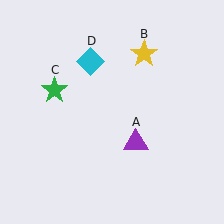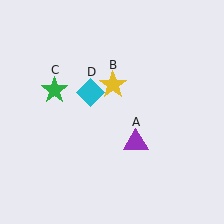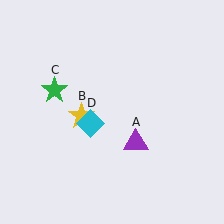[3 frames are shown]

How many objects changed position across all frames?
2 objects changed position: yellow star (object B), cyan diamond (object D).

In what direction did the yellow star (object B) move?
The yellow star (object B) moved down and to the left.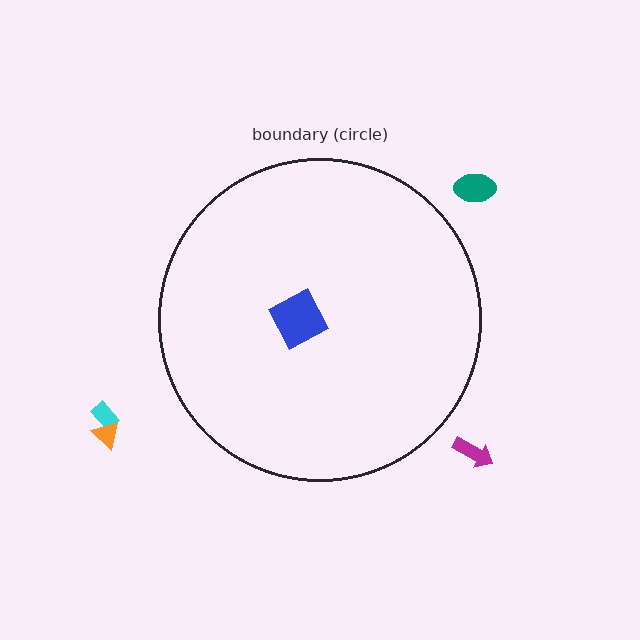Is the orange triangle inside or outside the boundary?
Outside.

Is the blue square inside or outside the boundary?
Inside.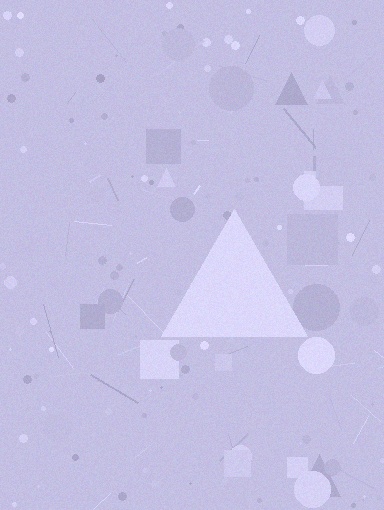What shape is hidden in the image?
A triangle is hidden in the image.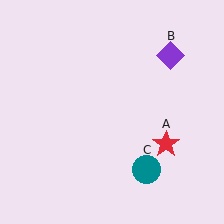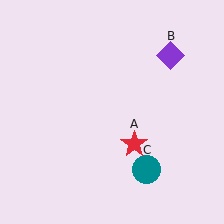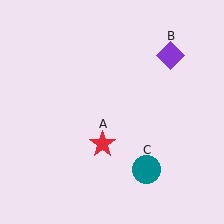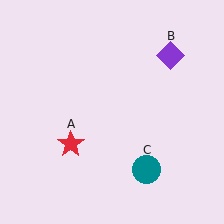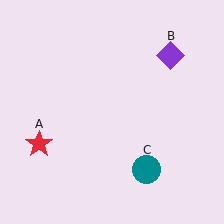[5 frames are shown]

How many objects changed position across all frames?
1 object changed position: red star (object A).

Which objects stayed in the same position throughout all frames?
Purple diamond (object B) and teal circle (object C) remained stationary.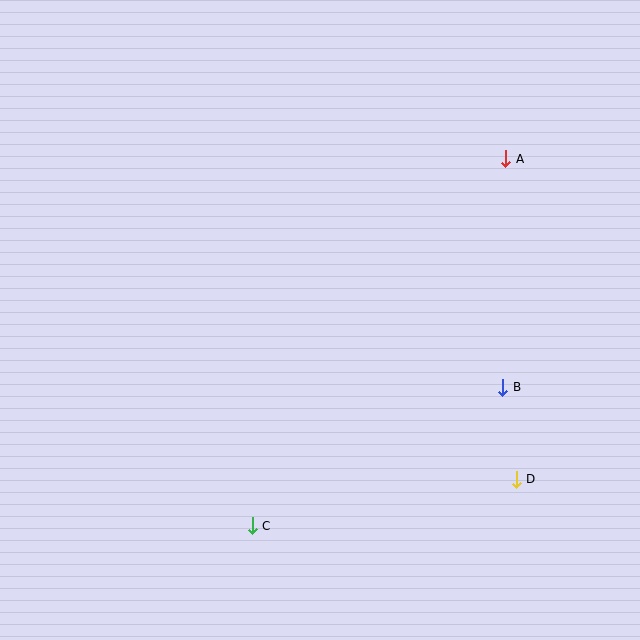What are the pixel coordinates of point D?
Point D is at (516, 479).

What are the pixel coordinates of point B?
Point B is at (503, 387).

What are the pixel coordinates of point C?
Point C is at (252, 526).